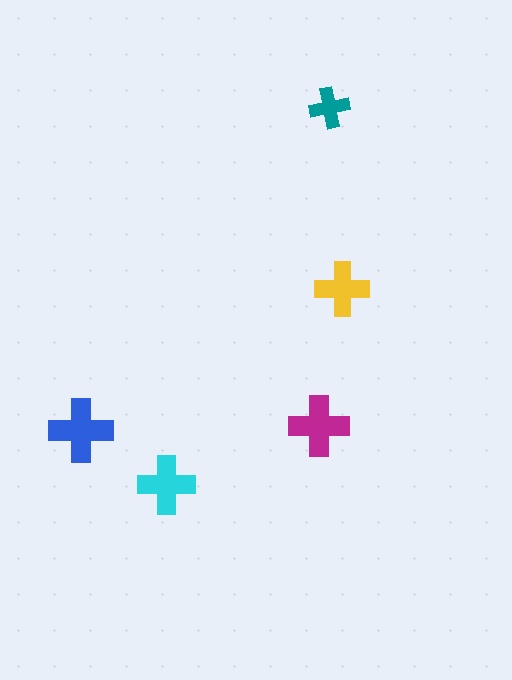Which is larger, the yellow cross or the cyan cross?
The cyan one.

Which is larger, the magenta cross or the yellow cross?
The magenta one.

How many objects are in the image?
There are 5 objects in the image.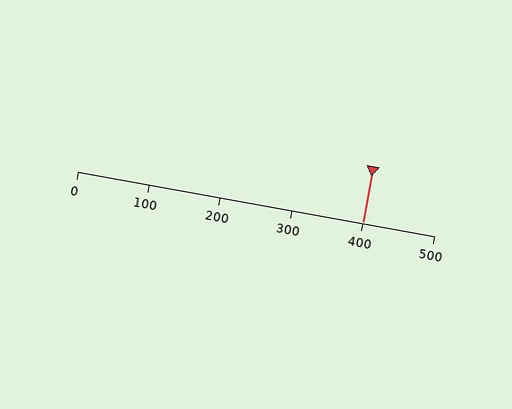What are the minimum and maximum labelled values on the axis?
The axis runs from 0 to 500.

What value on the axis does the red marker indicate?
The marker indicates approximately 400.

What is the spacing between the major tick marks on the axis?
The major ticks are spaced 100 apart.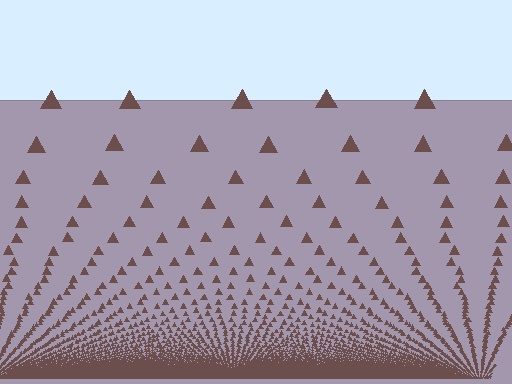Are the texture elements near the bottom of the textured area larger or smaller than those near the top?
Smaller. The gradient is inverted — elements near the bottom are smaller and denser.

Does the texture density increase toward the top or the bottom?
Density increases toward the bottom.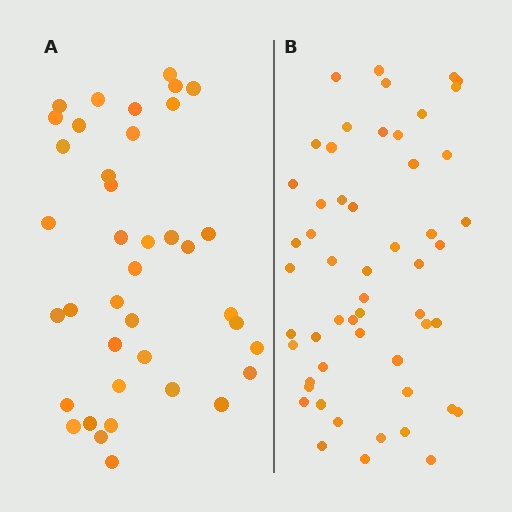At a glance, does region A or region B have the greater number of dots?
Region B (the right region) has more dots.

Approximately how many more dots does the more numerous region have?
Region B has approximately 15 more dots than region A.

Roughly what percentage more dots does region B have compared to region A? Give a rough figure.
About 40% more.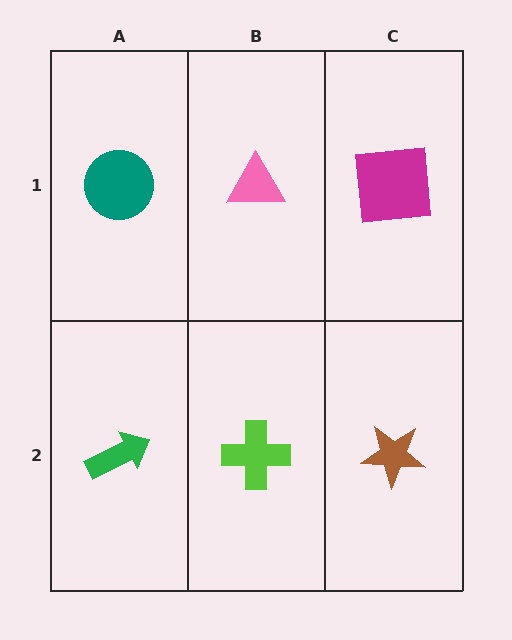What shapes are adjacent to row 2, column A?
A teal circle (row 1, column A), a lime cross (row 2, column B).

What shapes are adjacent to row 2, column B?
A pink triangle (row 1, column B), a green arrow (row 2, column A), a brown star (row 2, column C).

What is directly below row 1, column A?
A green arrow.